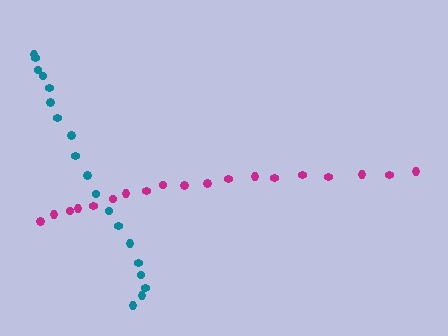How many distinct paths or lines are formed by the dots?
There are 2 distinct paths.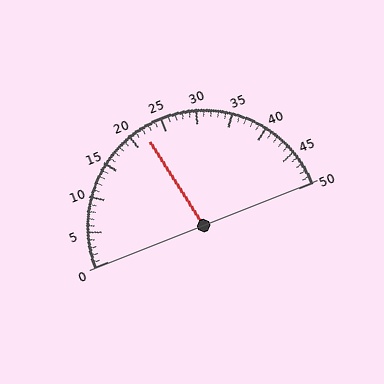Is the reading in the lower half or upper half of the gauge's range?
The reading is in the lower half of the range (0 to 50).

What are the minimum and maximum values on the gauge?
The gauge ranges from 0 to 50.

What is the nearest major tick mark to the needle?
The nearest major tick mark is 20.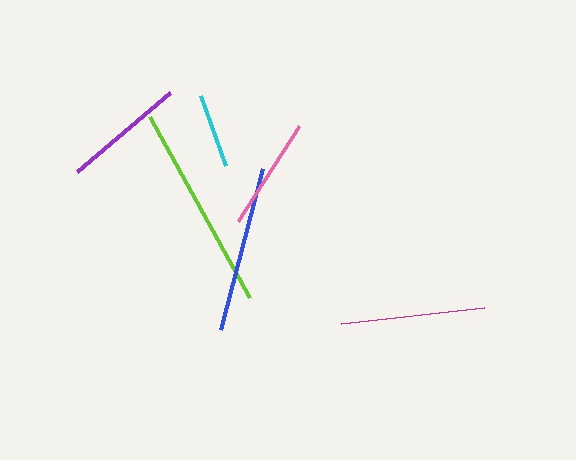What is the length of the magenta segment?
The magenta segment is approximately 143 pixels long.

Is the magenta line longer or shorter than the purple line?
The magenta line is longer than the purple line.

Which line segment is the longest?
The lime line is the longest at approximately 206 pixels.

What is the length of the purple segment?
The purple segment is approximately 123 pixels long.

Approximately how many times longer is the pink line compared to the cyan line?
The pink line is approximately 1.5 times the length of the cyan line.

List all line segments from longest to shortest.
From longest to shortest: lime, blue, magenta, purple, pink, cyan.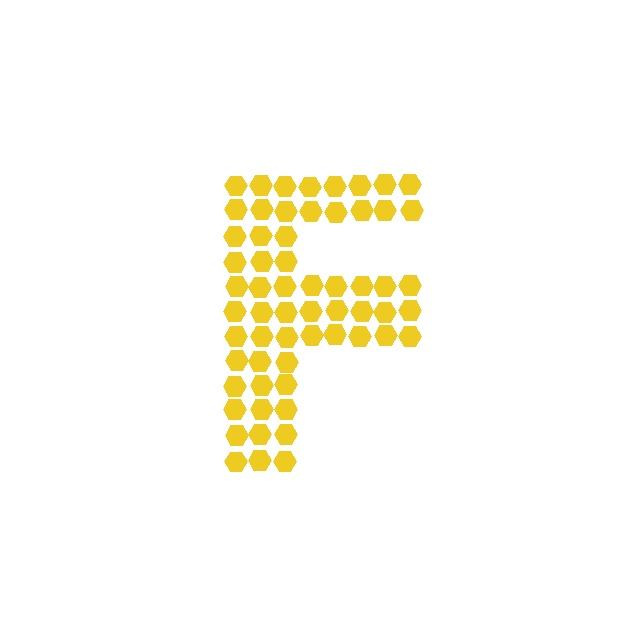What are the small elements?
The small elements are hexagons.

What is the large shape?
The large shape is the letter F.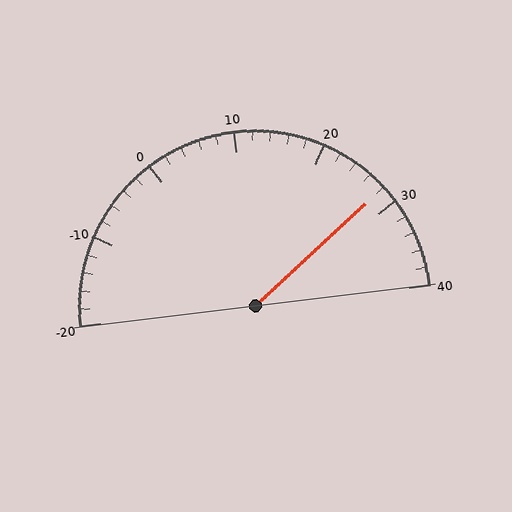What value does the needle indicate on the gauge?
The needle indicates approximately 28.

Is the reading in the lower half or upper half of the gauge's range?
The reading is in the upper half of the range (-20 to 40).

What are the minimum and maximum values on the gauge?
The gauge ranges from -20 to 40.